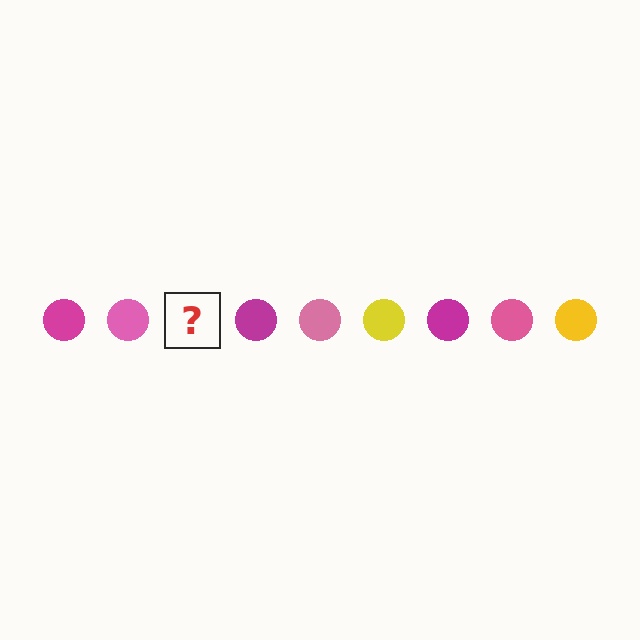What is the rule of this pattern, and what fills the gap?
The rule is that the pattern cycles through magenta, pink, yellow circles. The gap should be filled with a yellow circle.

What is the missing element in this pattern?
The missing element is a yellow circle.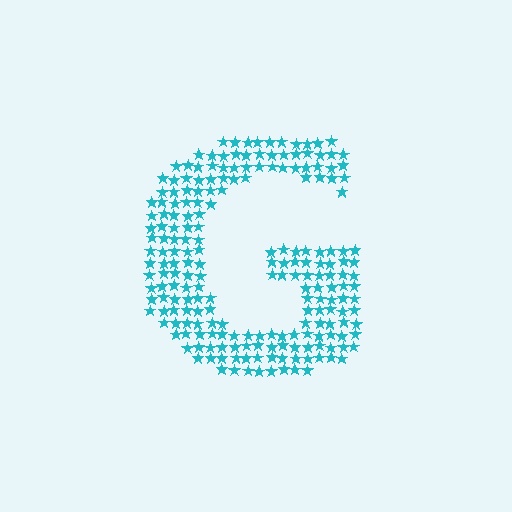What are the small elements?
The small elements are stars.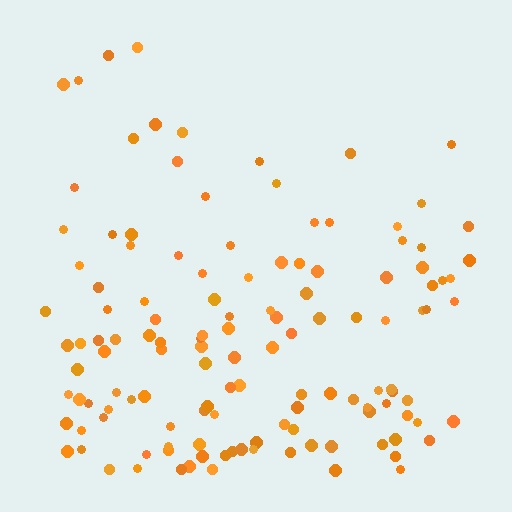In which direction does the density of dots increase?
From top to bottom, with the bottom side densest.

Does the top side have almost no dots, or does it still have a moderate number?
Still a moderate number, just noticeably fewer than the bottom.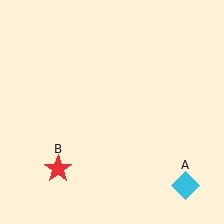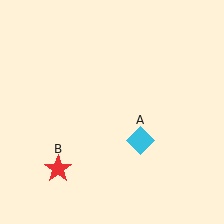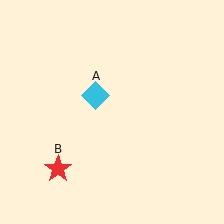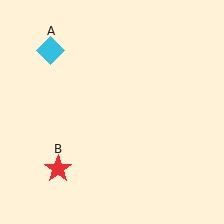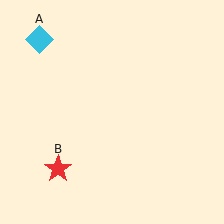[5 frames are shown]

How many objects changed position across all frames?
1 object changed position: cyan diamond (object A).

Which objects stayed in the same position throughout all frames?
Red star (object B) remained stationary.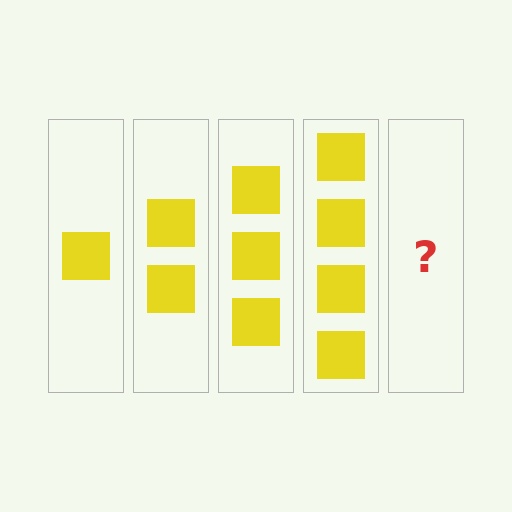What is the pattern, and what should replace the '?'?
The pattern is that each step adds one more square. The '?' should be 5 squares.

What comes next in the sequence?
The next element should be 5 squares.